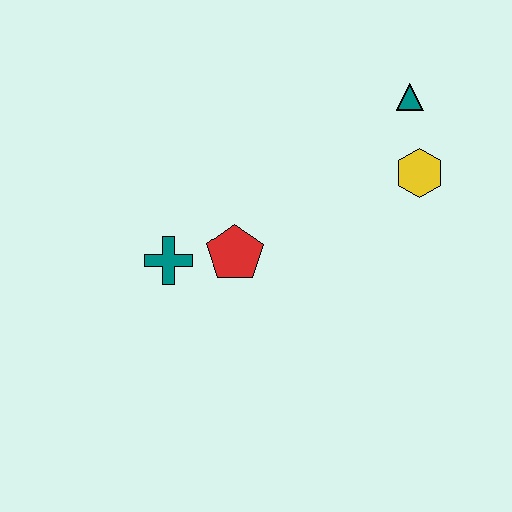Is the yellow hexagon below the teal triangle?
Yes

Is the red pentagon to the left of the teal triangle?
Yes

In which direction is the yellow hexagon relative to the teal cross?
The yellow hexagon is to the right of the teal cross.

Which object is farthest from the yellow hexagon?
The teal cross is farthest from the yellow hexagon.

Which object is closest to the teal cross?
The red pentagon is closest to the teal cross.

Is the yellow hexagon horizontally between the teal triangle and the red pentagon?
No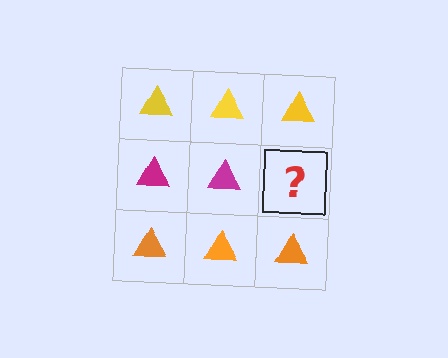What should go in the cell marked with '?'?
The missing cell should contain a magenta triangle.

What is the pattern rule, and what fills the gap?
The rule is that each row has a consistent color. The gap should be filled with a magenta triangle.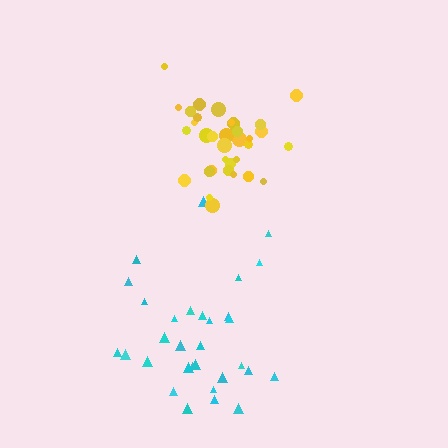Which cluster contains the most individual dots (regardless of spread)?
Yellow (34).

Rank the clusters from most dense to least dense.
yellow, cyan.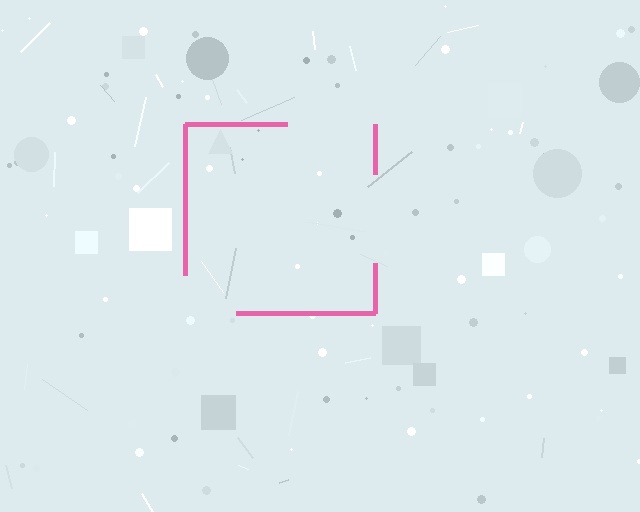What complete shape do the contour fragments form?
The contour fragments form a square.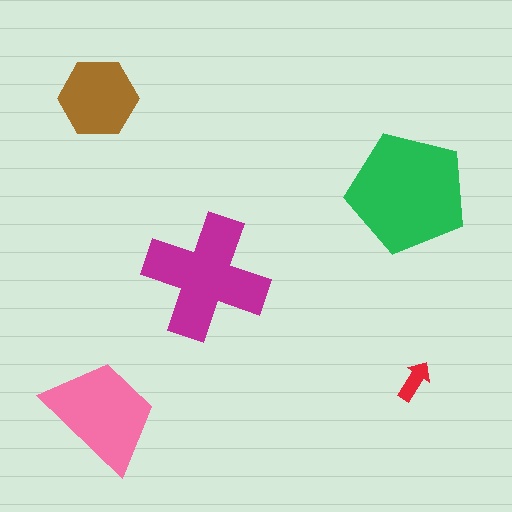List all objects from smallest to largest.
The red arrow, the brown hexagon, the pink trapezoid, the magenta cross, the green pentagon.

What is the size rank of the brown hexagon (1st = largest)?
4th.